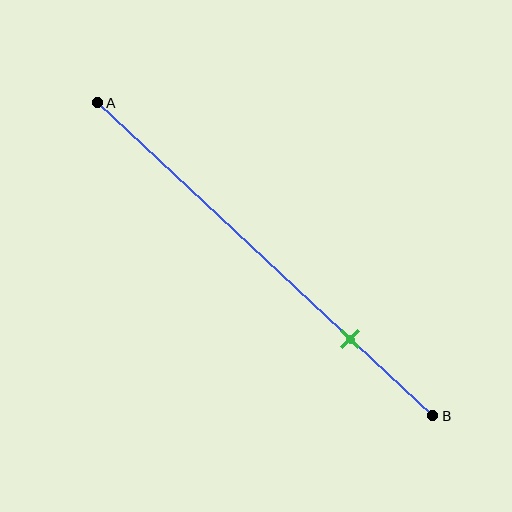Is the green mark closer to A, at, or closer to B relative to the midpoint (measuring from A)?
The green mark is closer to point B than the midpoint of segment AB.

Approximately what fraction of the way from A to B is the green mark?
The green mark is approximately 75% of the way from A to B.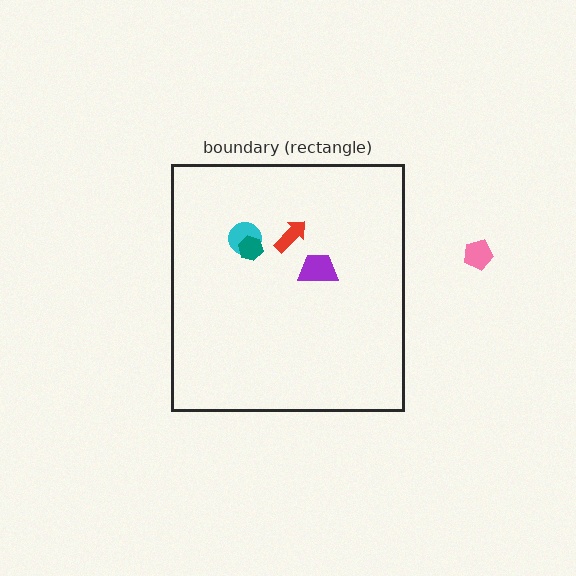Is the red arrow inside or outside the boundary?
Inside.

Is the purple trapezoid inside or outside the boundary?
Inside.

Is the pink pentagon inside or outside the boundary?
Outside.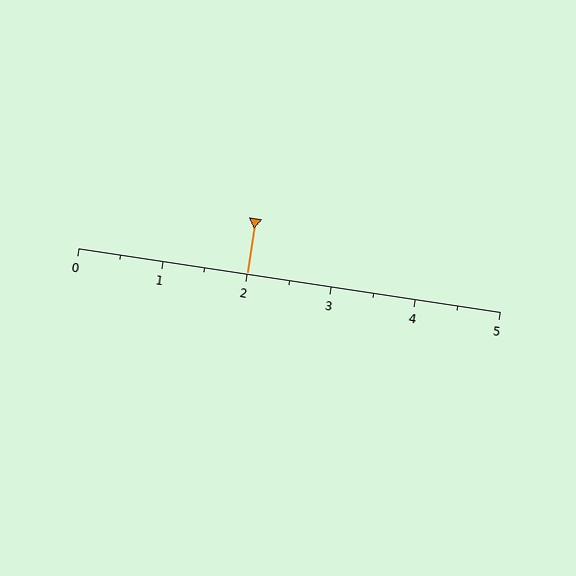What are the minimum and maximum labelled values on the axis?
The axis runs from 0 to 5.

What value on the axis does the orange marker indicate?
The marker indicates approximately 2.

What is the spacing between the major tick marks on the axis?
The major ticks are spaced 1 apart.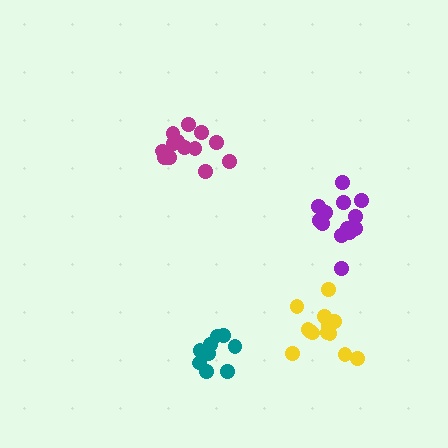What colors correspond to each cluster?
The clusters are colored: magenta, purple, yellow, teal.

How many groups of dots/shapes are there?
There are 4 groups.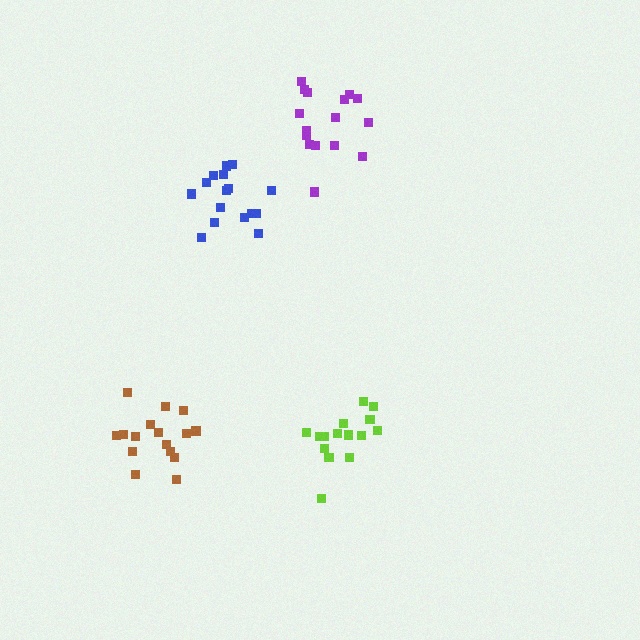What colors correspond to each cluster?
The clusters are colored: lime, blue, purple, brown.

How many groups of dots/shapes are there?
There are 4 groups.